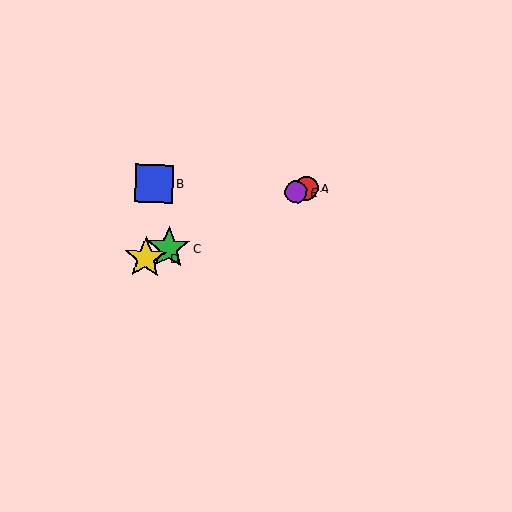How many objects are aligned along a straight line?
4 objects (A, C, D, E) are aligned along a straight line.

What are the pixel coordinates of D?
Object D is at (146, 258).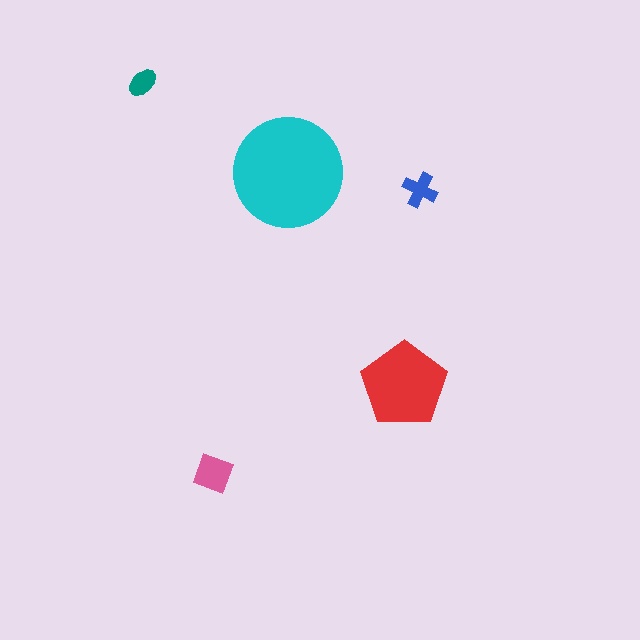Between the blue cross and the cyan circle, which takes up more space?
The cyan circle.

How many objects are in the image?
There are 5 objects in the image.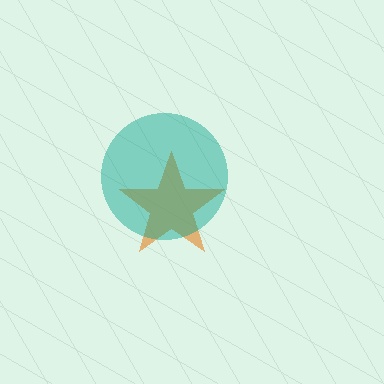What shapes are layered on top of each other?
The layered shapes are: an orange star, a teal circle.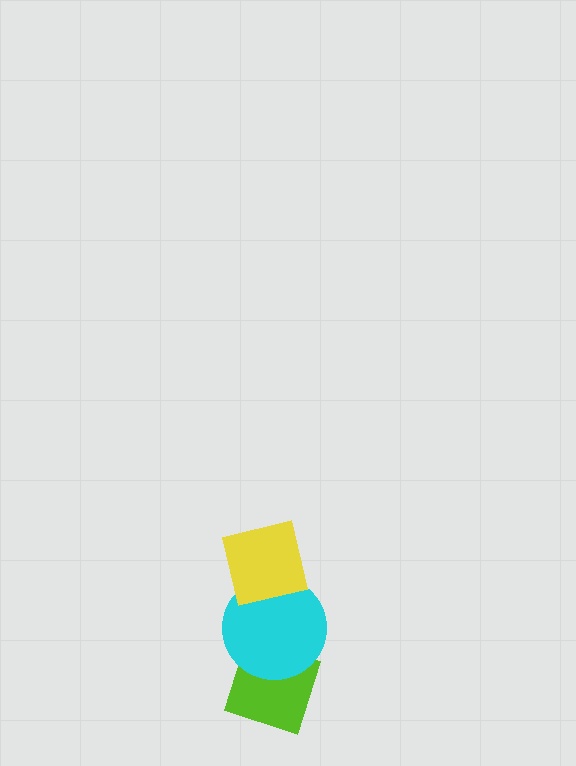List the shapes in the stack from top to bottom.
From top to bottom: the yellow square, the cyan circle, the lime diamond.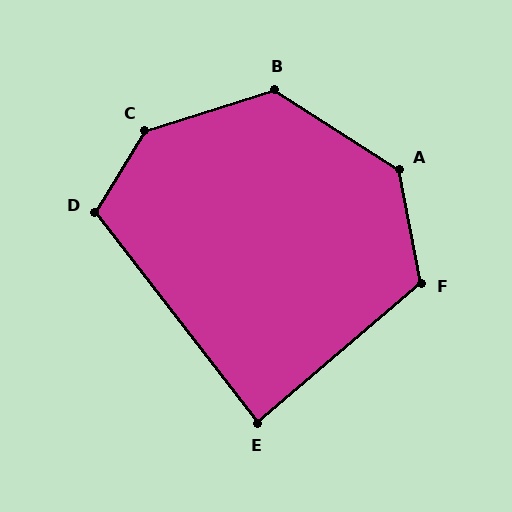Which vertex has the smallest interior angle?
E, at approximately 87 degrees.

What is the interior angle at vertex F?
Approximately 120 degrees (obtuse).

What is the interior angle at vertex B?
Approximately 130 degrees (obtuse).